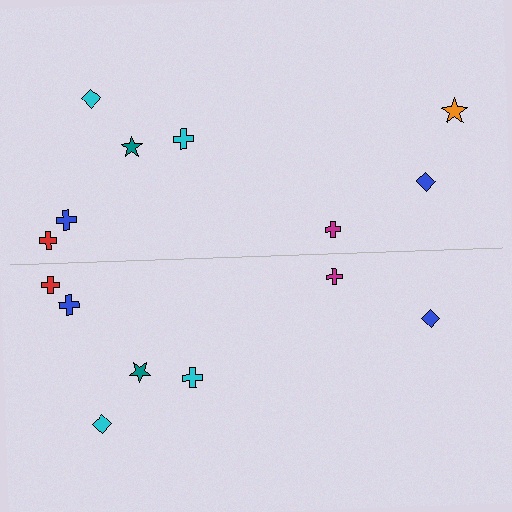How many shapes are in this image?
There are 15 shapes in this image.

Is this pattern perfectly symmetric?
No, the pattern is not perfectly symmetric. A orange star is missing from the bottom side.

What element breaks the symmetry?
A orange star is missing from the bottom side.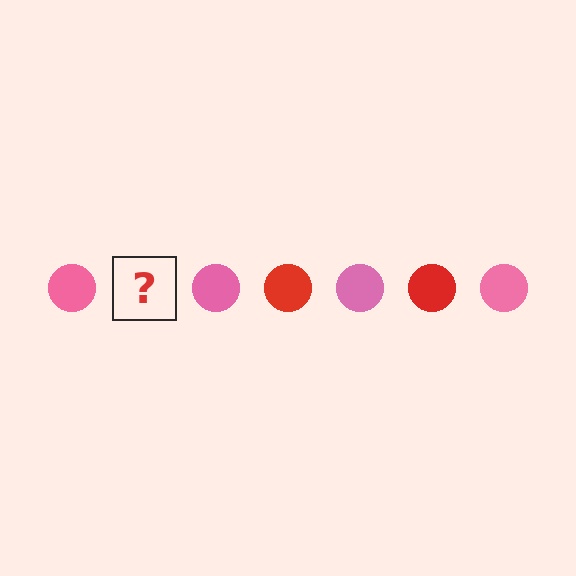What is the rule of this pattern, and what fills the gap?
The rule is that the pattern cycles through pink, red circles. The gap should be filled with a red circle.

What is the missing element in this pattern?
The missing element is a red circle.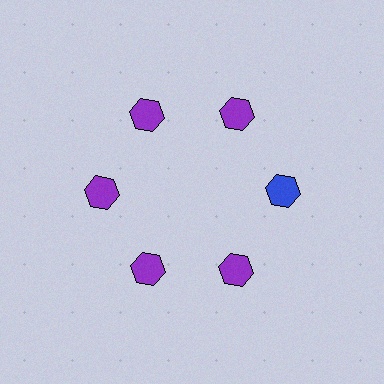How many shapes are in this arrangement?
There are 6 shapes arranged in a ring pattern.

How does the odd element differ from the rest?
It has a different color: blue instead of purple.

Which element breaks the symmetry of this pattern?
The blue hexagon at roughly the 3 o'clock position breaks the symmetry. All other shapes are purple hexagons.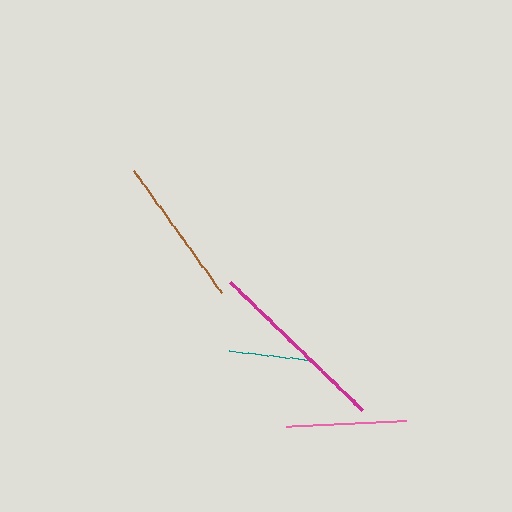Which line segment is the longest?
The magenta line is the longest at approximately 184 pixels.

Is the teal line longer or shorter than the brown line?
The brown line is longer than the teal line.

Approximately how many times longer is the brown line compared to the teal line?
The brown line is approximately 1.8 times the length of the teal line.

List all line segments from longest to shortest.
From longest to shortest: magenta, brown, pink, teal.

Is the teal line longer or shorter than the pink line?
The pink line is longer than the teal line.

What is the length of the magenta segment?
The magenta segment is approximately 184 pixels long.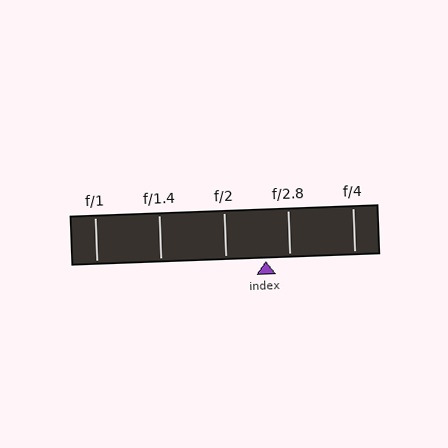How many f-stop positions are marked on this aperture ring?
There are 5 f-stop positions marked.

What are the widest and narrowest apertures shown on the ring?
The widest aperture shown is f/1 and the narrowest is f/4.